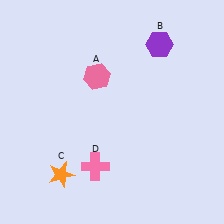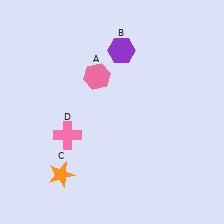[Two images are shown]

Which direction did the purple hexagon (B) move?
The purple hexagon (B) moved left.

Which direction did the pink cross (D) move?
The pink cross (D) moved up.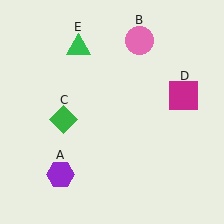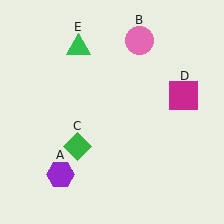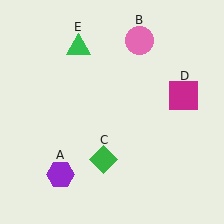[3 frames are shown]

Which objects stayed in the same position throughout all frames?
Purple hexagon (object A) and pink circle (object B) and magenta square (object D) and green triangle (object E) remained stationary.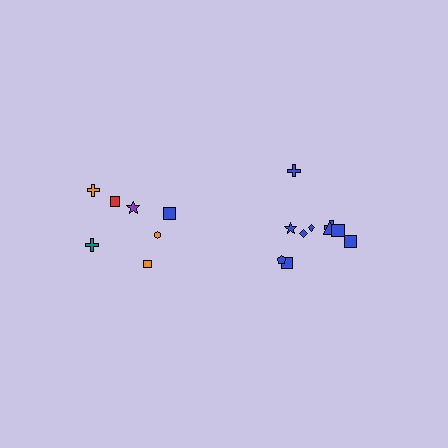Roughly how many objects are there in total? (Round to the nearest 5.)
Roughly 15 objects in total.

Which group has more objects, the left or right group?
The right group.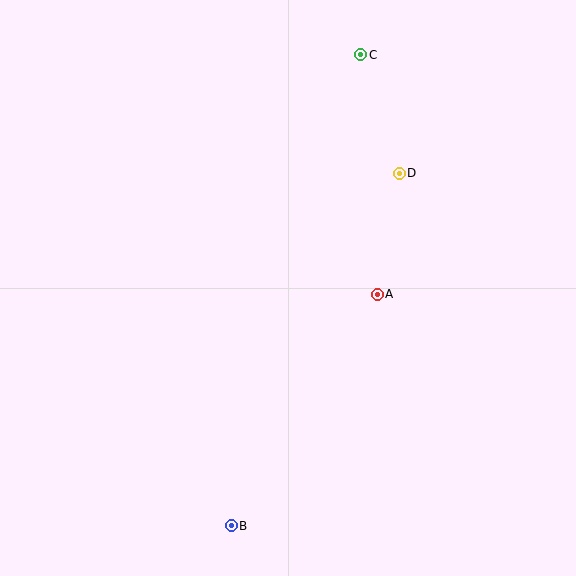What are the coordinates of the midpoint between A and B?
The midpoint between A and B is at (304, 410).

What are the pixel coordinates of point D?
Point D is at (399, 173).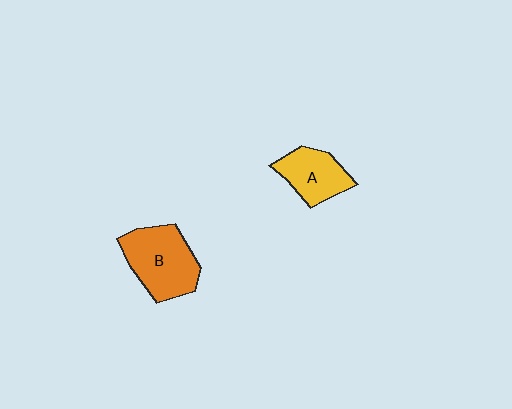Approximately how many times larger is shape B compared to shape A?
Approximately 1.4 times.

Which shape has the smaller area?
Shape A (yellow).